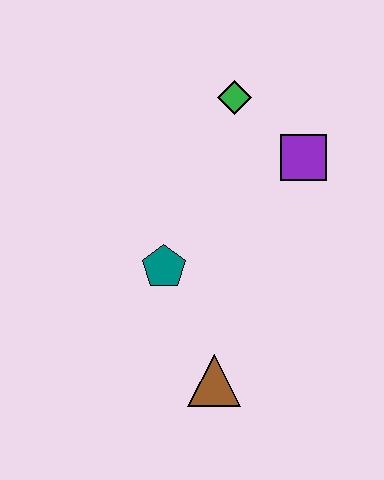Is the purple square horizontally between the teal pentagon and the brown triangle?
No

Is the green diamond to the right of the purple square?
No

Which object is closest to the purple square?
The green diamond is closest to the purple square.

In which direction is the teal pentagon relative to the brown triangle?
The teal pentagon is above the brown triangle.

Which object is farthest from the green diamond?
The brown triangle is farthest from the green diamond.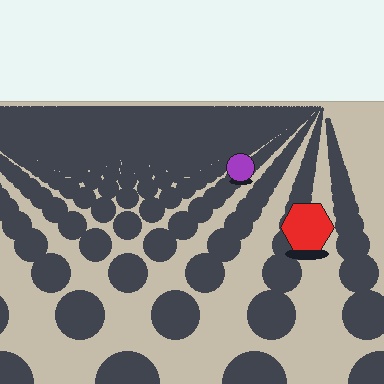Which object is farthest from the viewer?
The purple circle is farthest from the viewer. It appears smaller and the ground texture around it is denser.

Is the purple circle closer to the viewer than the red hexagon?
No. The red hexagon is closer — you can tell from the texture gradient: the ground texture is coarser near it.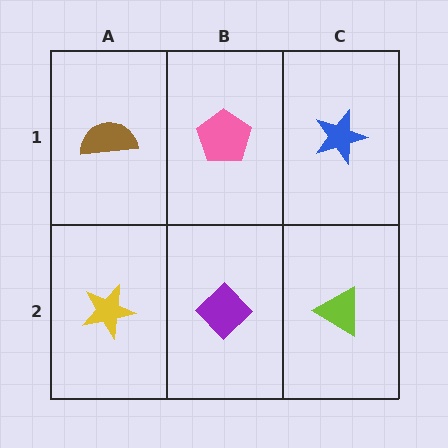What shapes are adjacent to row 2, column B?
A pink pentagon (row 1, column B), a yellow star (row 2, column A), a lime triangle (row 2, column C).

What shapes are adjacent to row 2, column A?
A brown semicircle (row 1, column A), a purple diamond (row 2, column B).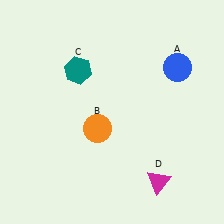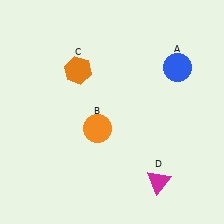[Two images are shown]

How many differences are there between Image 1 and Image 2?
There is 1 difference between the two images.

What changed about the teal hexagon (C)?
In Image 1, C is teal. In Image 2, it changed to orange.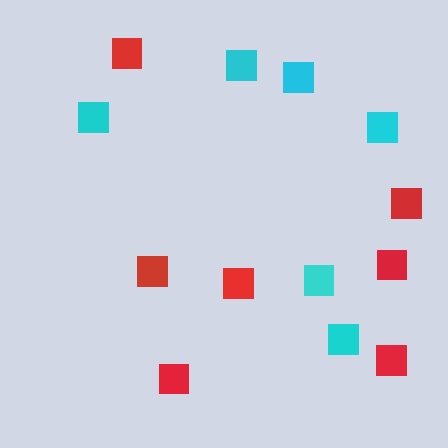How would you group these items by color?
There are 2 groups: one group of red squares (7) and one group of cyan squares (6).